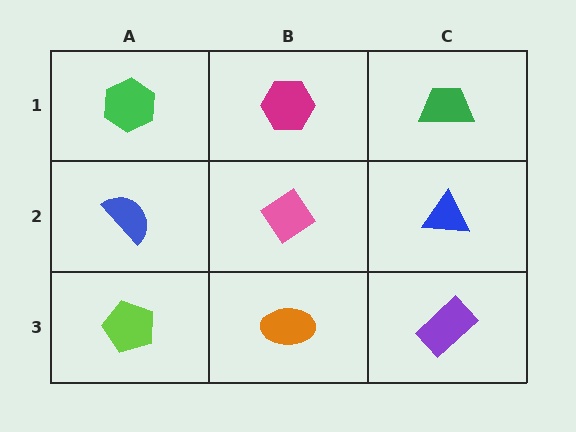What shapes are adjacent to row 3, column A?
A blue semicircle (row 2, column A), an orange ellipse (row 3, column B).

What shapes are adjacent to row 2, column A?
A green hexagon (row 1, column A), a lime pentagon (row 3, column A), a pink diamond (row 2, column B).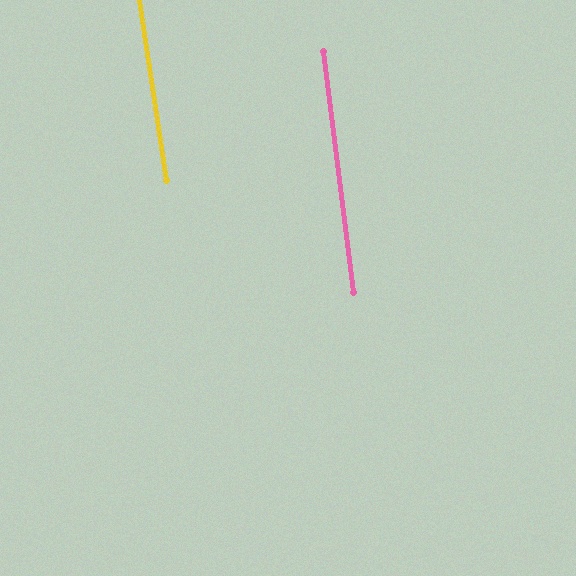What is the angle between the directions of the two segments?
Approximately 1 degree.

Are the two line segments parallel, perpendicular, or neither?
Parallel — their directions differ by only 1.3°.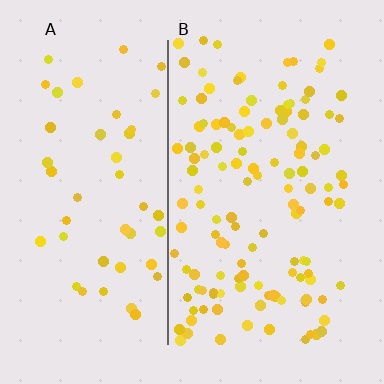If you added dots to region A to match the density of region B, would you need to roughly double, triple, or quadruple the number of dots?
Approximately triple.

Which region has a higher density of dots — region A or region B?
B (the right).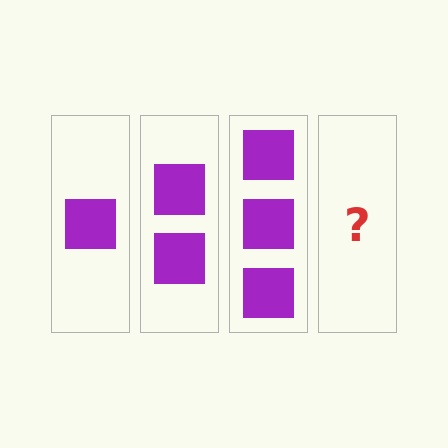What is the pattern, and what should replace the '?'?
The pattern is that each step adds one more square. The '?' should be 4 squares.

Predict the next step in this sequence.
The next step is 4 squares.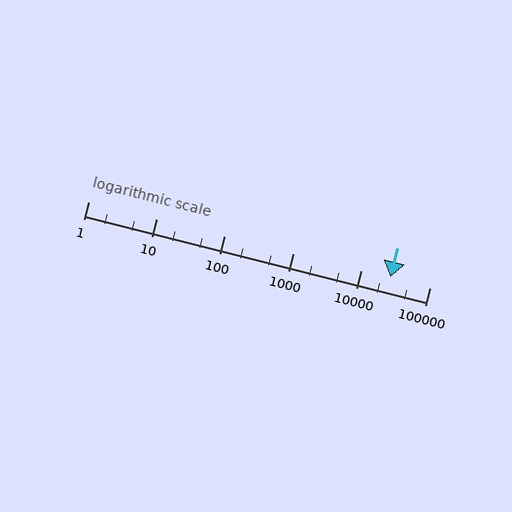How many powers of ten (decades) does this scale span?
The scale spans 5 decades, from 1 to 100000.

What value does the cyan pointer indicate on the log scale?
The pointer indicates approximately 27000.